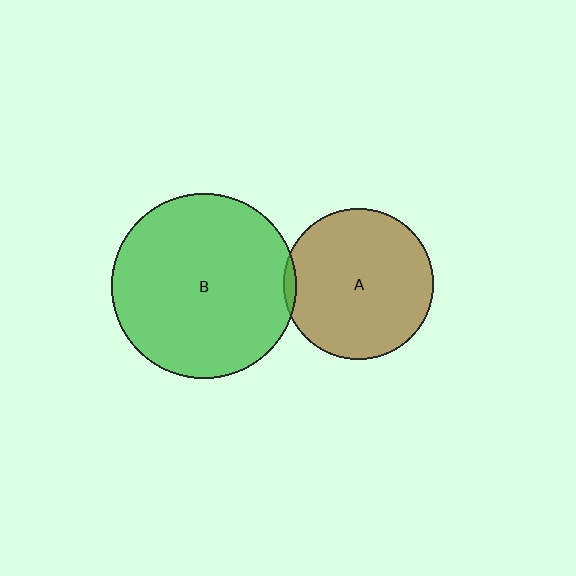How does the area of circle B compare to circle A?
Approximately 1.5 times.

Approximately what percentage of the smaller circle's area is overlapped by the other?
Approximately 5%.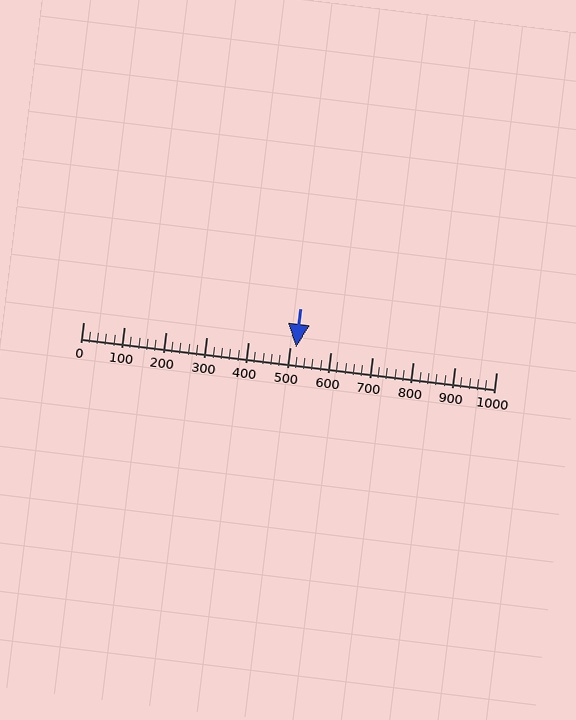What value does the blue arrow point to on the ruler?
The blue arrow points to approximately 516.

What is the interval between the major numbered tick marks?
The major tick marks are spaced 100 units apart.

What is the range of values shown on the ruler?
The ruler shows values from 0 to 1000.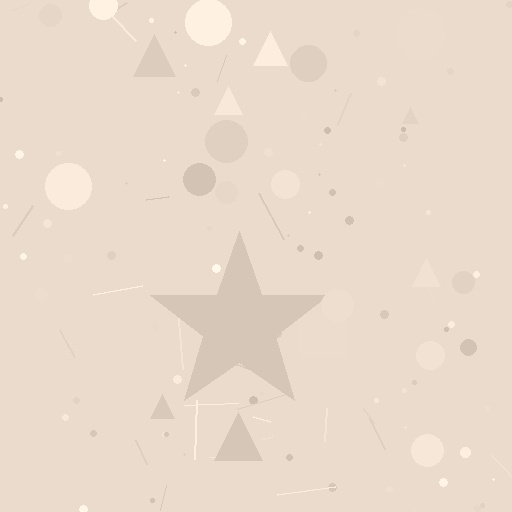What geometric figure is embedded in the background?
A star is embedded in the background.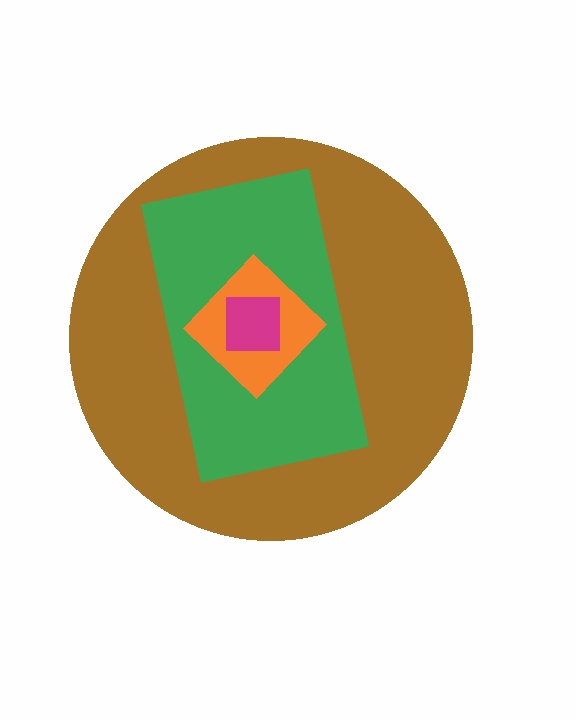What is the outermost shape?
The brown circle.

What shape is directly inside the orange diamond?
The magenta square.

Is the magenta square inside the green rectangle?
Yes.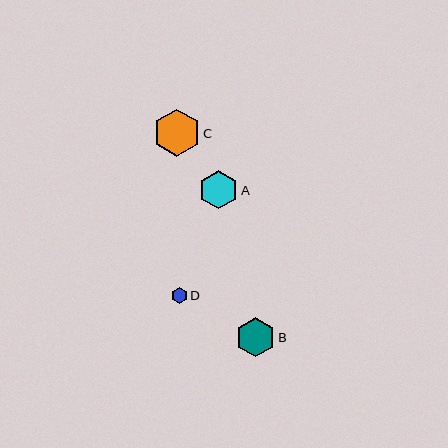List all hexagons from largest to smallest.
From largest to smallest: C, B, A, D.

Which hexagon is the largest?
Hexagon C is the largest with a size of approximately 47 pixels.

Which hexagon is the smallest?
Hexagon D is the smallest with a size of approximately 15 pixels.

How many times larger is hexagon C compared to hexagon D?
Hexagon C is approximately 3.0 times the size of hexagon D.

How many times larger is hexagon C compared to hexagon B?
Hexagon C is approximately 1.2 times the size of hexagon B.